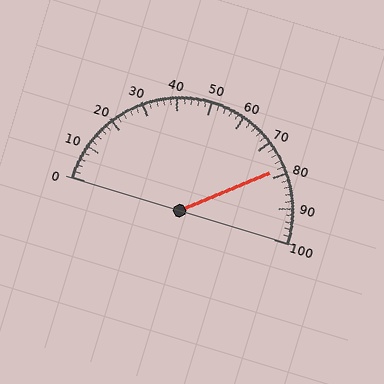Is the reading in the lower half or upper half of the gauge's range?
The reading is in the upper half of the range (0 to 100).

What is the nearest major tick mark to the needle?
The nearest major tick mark is 80.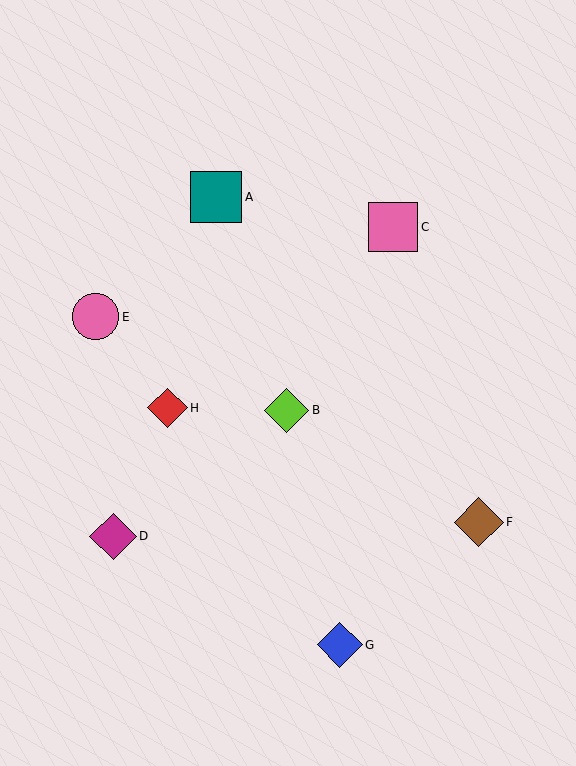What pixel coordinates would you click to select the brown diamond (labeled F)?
Click at (479, 522) to select the brown diamond F.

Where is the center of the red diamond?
The center of the red diamond is at (167, 408).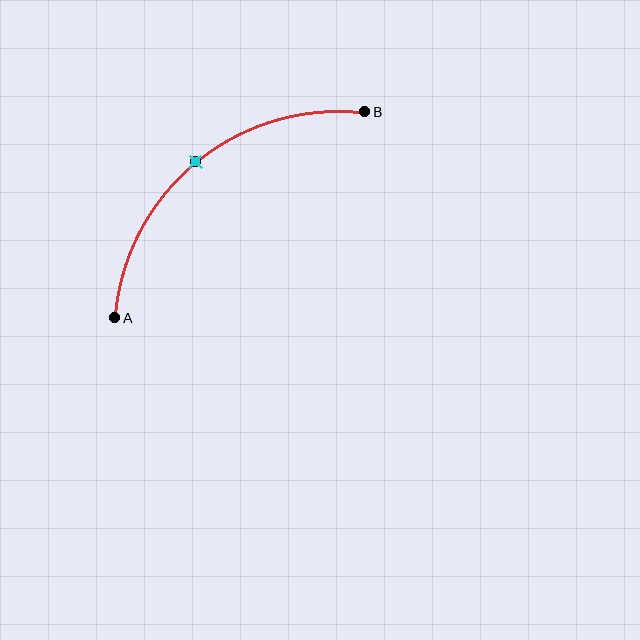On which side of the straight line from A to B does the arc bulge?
The arc bulges above and to the left of the straight line connecting A and B.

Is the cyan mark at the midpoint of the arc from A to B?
Yes. The cyan mark lies on the arc at equal arc-length from both A and B — it is the arc midpoint.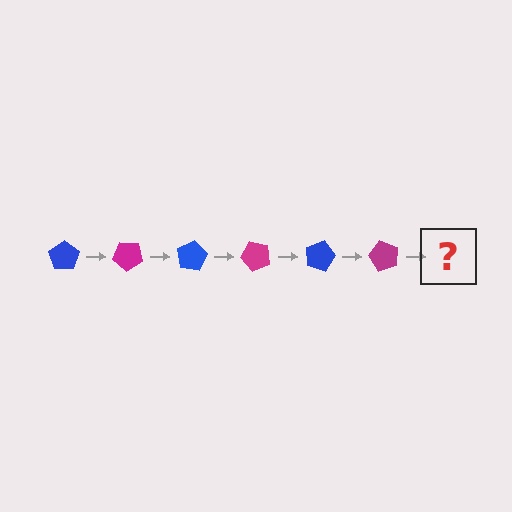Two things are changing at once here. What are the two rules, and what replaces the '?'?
The two rules are that it rotates 40 degrees each step and the color cycles through blue and magenta. The '?' should be a blue pentagon, rotated 240 degrees from the start.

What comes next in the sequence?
The next element should be a blue pentagon, rotated 240 degrees from the start.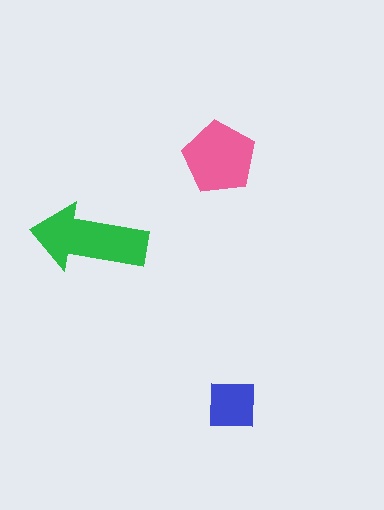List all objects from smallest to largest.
The blue square, the pink pentagon, the green arrow.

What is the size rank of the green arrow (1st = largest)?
1st.